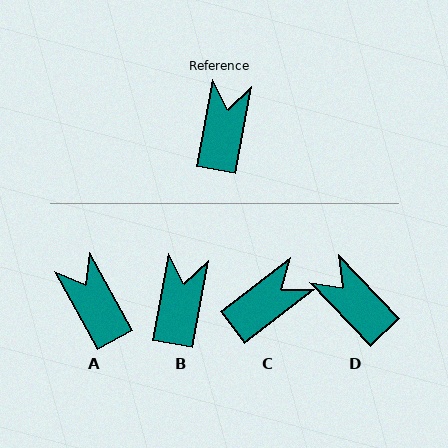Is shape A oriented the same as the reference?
No, it is off by about 39 degrees.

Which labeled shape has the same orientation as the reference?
B.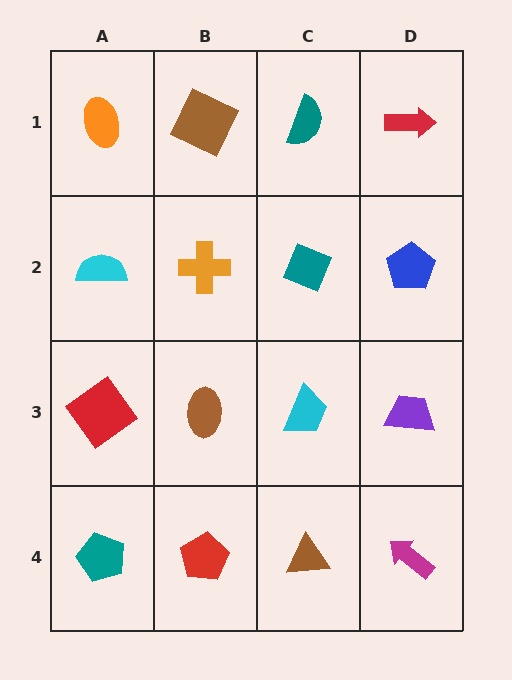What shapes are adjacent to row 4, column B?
A brown ellipse (row 3, column B), a teal pentagon (row 4, column A), a brown triangle (row 4, column C).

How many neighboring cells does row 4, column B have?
3.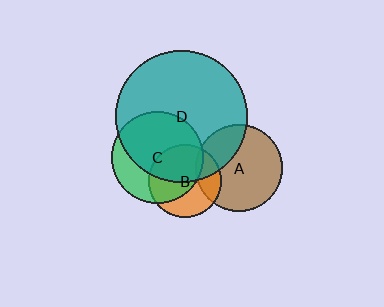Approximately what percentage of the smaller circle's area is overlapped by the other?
Approximately 45%.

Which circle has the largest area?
Circle D (teal).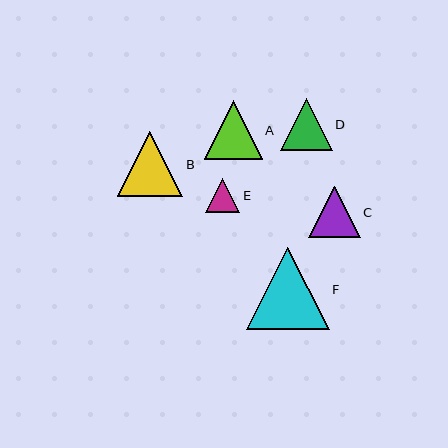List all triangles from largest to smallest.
From largest to smallest: F, B, A, D, C, E.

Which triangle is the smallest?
Triangle E is the smallest with a size of approximately 34 pixels.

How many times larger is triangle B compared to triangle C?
Triangle B is approximately 1.3 times the size of triangle C.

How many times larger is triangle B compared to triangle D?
Triangle B is approximately 1.3 times the size of triangle D.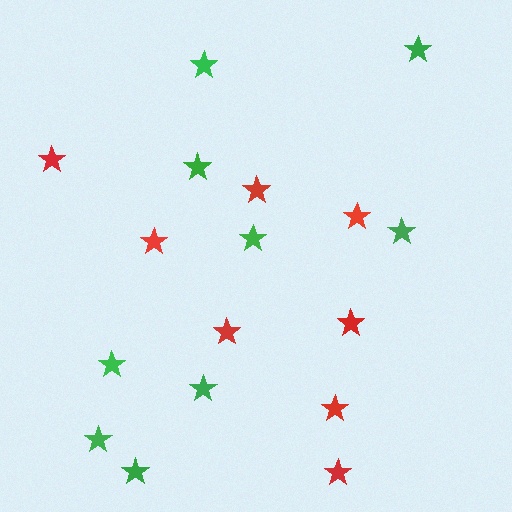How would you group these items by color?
There are 2 groups: one group of red stars (8) and one group of green stars (9).